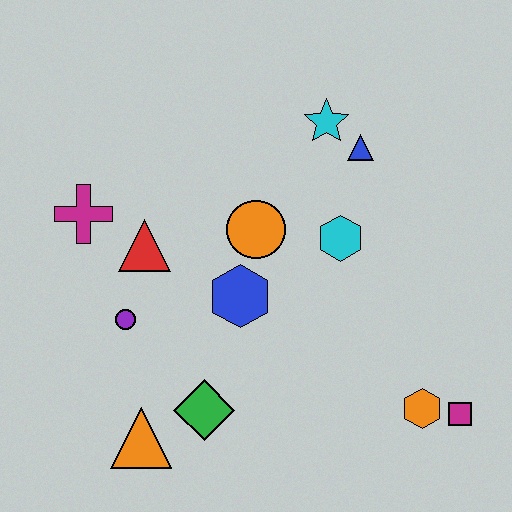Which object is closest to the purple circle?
The red triangle is closest to the purple circle.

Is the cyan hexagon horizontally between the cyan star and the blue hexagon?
No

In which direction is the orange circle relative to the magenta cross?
The orange circle is to the right of the magenta cross.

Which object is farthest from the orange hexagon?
The magenta cross is farthest from the orange hexagon.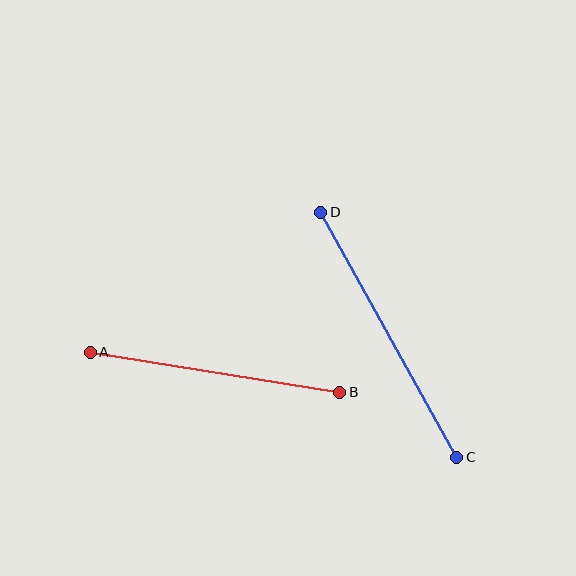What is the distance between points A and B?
The distance is approximately 253 pixels.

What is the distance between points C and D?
The distance is approximately 280 pixels.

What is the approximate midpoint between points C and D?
The midpoint is at approximately (389, 335) pixels.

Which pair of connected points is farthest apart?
Points C and D are farthest apart.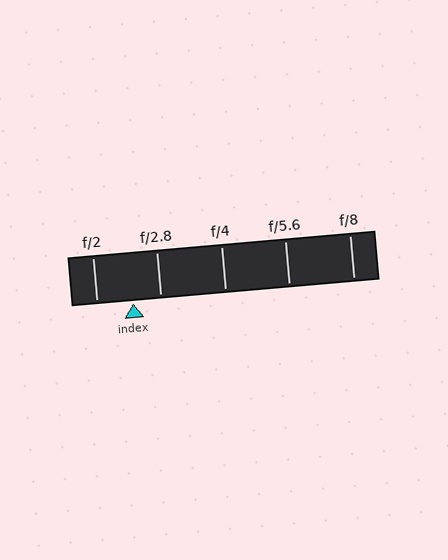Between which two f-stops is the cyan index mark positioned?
The index mark is between f/2 and f/2.8.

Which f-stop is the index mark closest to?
The index mark is closest to f/2.8.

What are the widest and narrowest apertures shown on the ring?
The widest aperture shown is f/2 and the narrowest is f/8.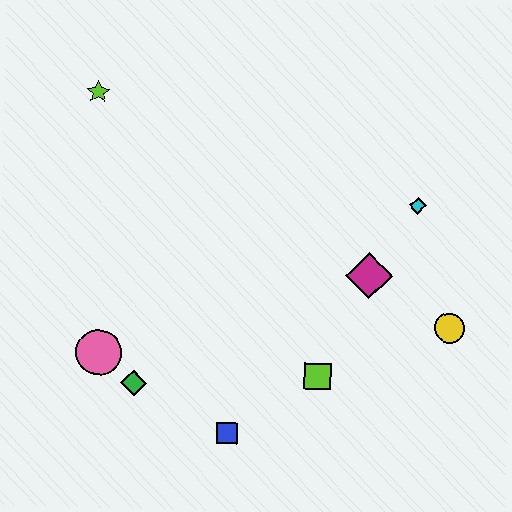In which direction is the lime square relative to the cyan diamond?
The lime square is below the cyan diamond.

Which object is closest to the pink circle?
The green diamond is closest to the pink circle.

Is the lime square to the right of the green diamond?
Yes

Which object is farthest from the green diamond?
The cyan diamond is farthest from the green diamond.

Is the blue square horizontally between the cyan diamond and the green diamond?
Yes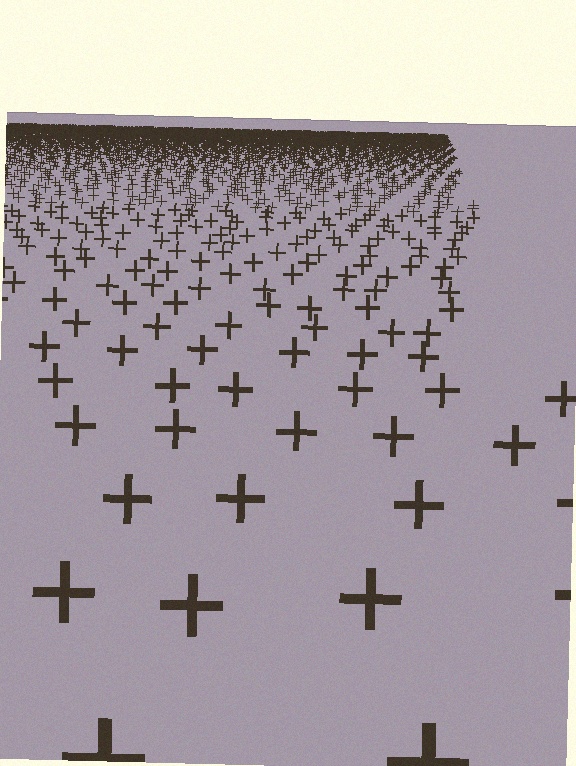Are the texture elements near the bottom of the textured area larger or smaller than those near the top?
Larger. Near the bottom, elements are closer to the viewer and appear at a bigger on-screen size.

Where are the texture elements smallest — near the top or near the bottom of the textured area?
Near the top.